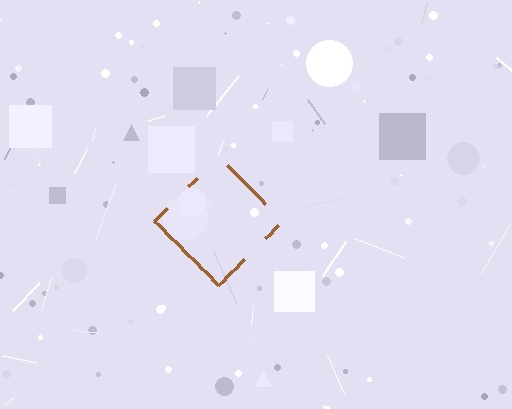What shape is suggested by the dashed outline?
The dashed outline suggests a diamond.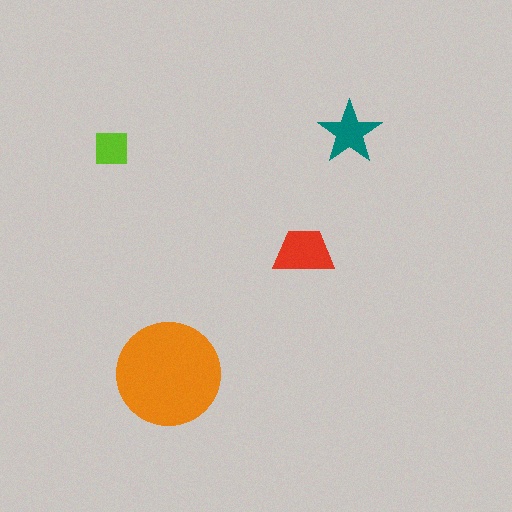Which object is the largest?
The orange circle.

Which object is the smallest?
The lime square.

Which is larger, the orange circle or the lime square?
The orange circle.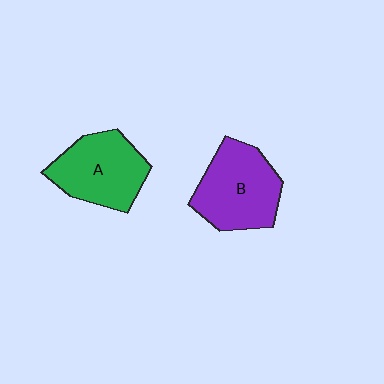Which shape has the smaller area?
Shape A (green).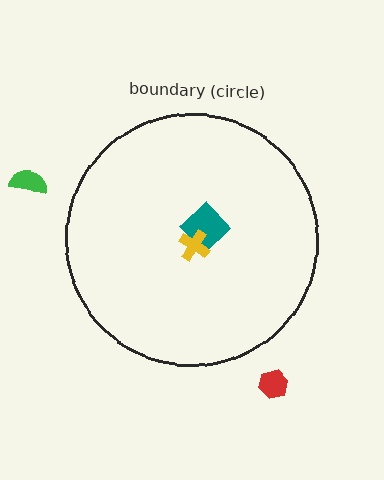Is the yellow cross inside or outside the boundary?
Inside.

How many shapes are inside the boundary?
2 inside, 2 outside.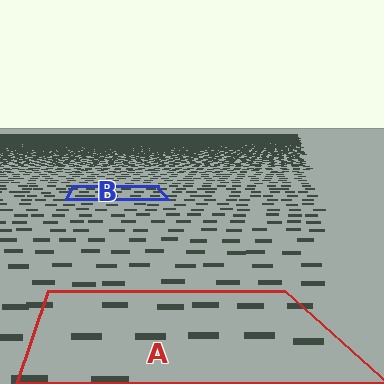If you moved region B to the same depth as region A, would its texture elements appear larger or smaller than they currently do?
They would appear larger. At a closer depth, the same texture elements are projected at a bigger on-screen size.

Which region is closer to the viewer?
Region A is closer. The texture elements there are larger and more spread out.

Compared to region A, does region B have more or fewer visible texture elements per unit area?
Region B has more texture elements per unit area — they are packed more densely because it is farther away.